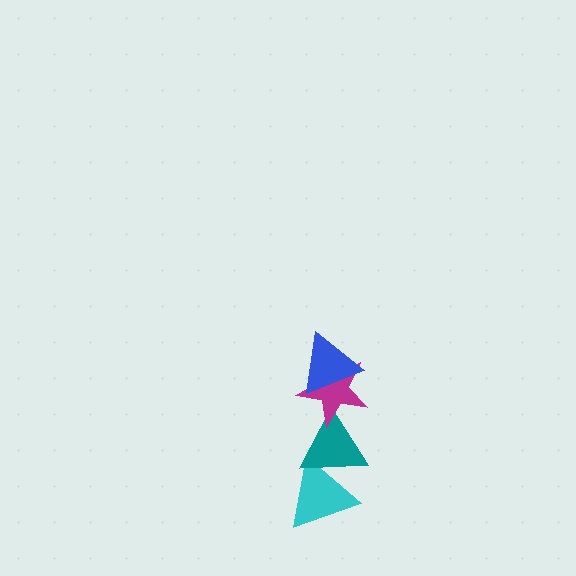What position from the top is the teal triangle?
The teal triangle is 3rd from the top.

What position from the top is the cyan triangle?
The cyan triangle is 4th from the top.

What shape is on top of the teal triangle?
The magenta star is on top of the teal triangle.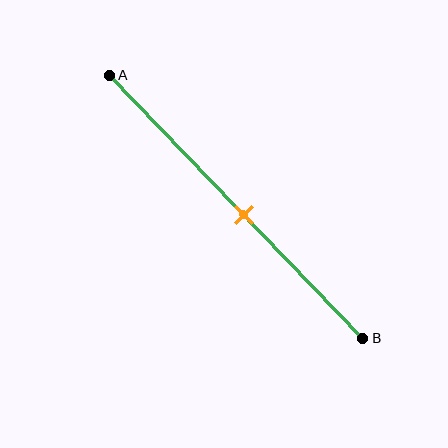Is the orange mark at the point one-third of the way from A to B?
No, the mark is at about 55% from A, not at the 33% one-third point.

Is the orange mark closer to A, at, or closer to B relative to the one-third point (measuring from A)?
The orange mark is closer to point B than the one-third point of segment AB.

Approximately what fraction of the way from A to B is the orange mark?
The orange mark is approximately 55% of the way from A to B.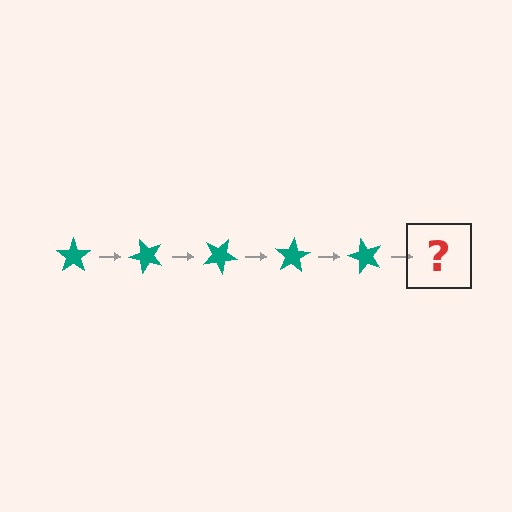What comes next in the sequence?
The next element should be a teal star rotated 250 degrees.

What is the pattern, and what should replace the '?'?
The pattern is that the star rotates 50 degrees each step. The '?' should be a teal star rotated 250 degrees.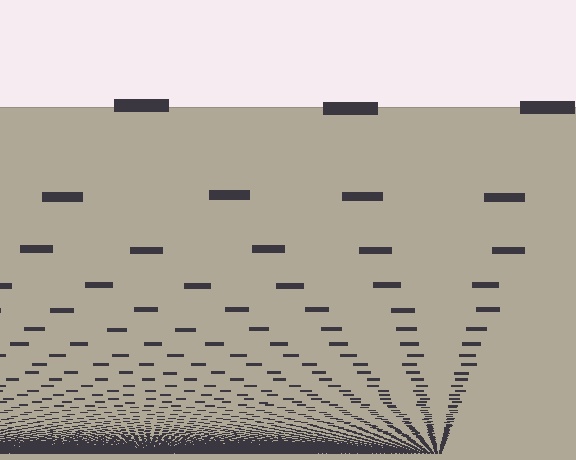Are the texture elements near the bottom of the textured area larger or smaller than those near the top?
Smaller. The gradient is inverted — elements near the bottom are smaller and denser.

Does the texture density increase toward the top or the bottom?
Density increases toward the bottom.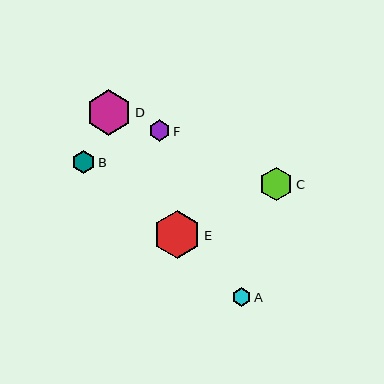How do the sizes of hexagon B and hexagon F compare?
Hexagon B and hexagon F are approximately the same size.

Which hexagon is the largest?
Hexagon E is the largest with a size of approximately 48 pixels.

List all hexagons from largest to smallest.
From largest to smallest: E, D, C, B, F, A.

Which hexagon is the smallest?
Hexagon A is the smallest with a size of approximately 20 pixels.